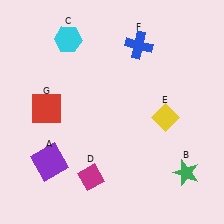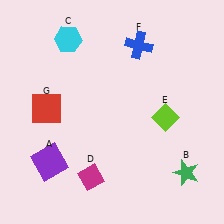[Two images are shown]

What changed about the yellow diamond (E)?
In Image 1, E is yellow. In Image 2, it changed to lime.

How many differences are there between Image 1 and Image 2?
There is 1 difference between the two images.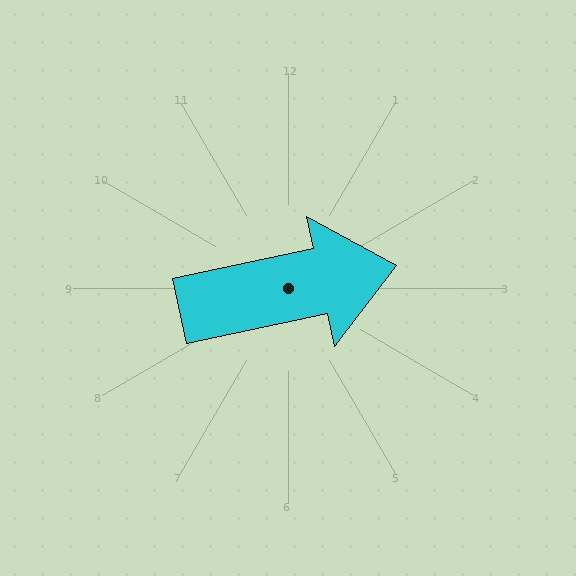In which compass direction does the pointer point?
East.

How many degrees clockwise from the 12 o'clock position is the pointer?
Approximately 78 degrees.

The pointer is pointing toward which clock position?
Roughly 3 o'clock.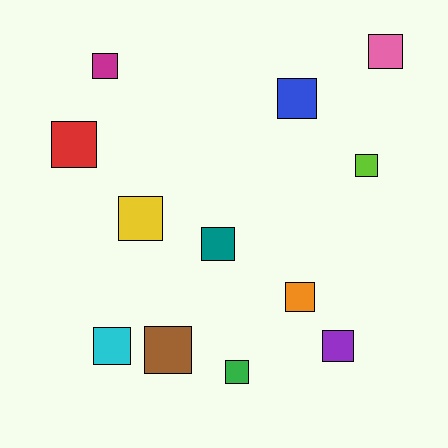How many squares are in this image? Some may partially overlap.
There are 12 squares.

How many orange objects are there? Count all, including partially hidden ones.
There is 1 orange object.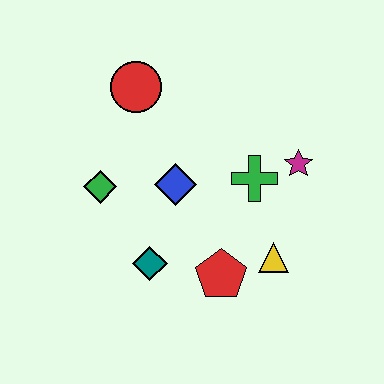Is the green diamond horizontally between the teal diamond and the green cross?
No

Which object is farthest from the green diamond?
The magenta star is farthest from the green diamond.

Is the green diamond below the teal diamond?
No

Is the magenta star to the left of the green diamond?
No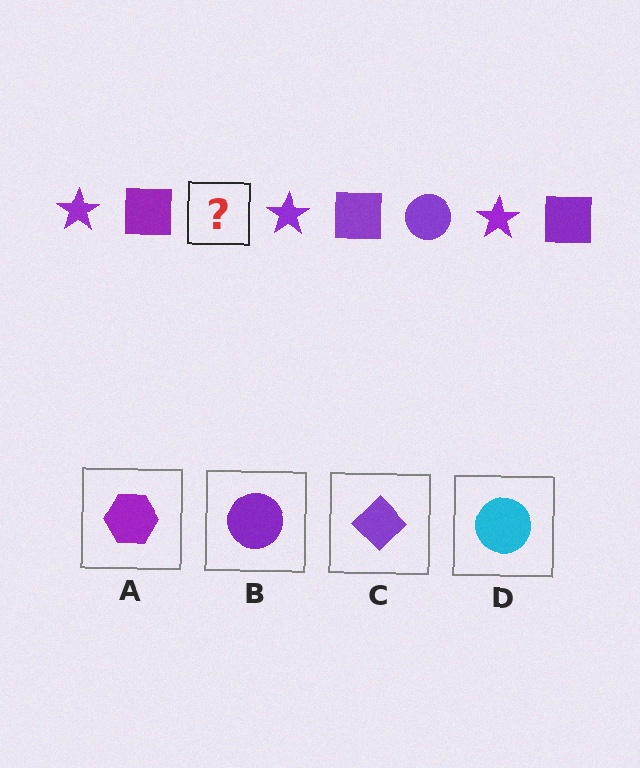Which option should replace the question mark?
Option B.